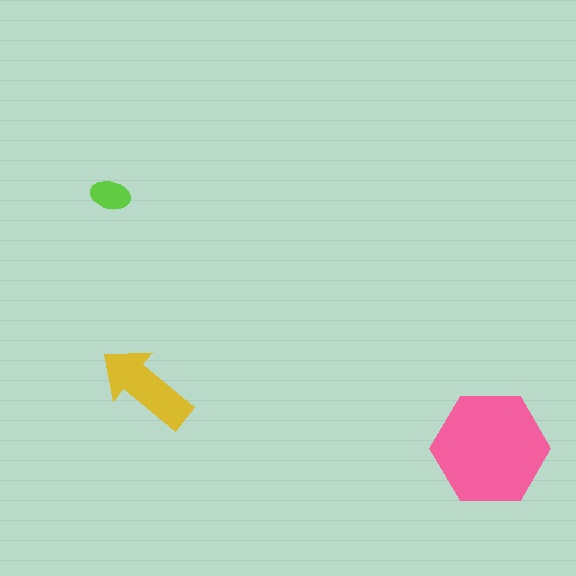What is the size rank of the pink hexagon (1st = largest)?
1st.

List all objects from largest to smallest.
The pink hexagon, the yellow arrow, the lime ellipse.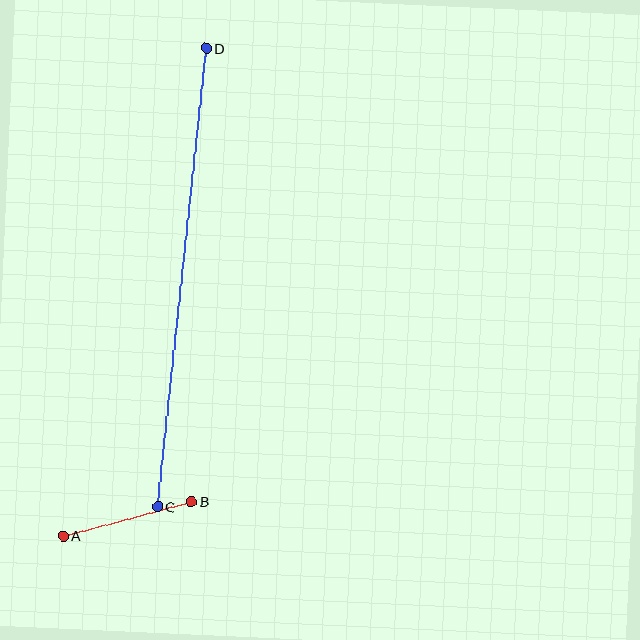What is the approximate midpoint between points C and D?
The midpoint is at approximately (182, 278) pixels.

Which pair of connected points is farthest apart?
Points C and D are farthest apart.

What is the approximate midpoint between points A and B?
The midpoint is at approximately (127, 519) pixels.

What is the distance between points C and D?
The distance is approximately 461 pixels.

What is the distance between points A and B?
The distance is approximately 133 pixels.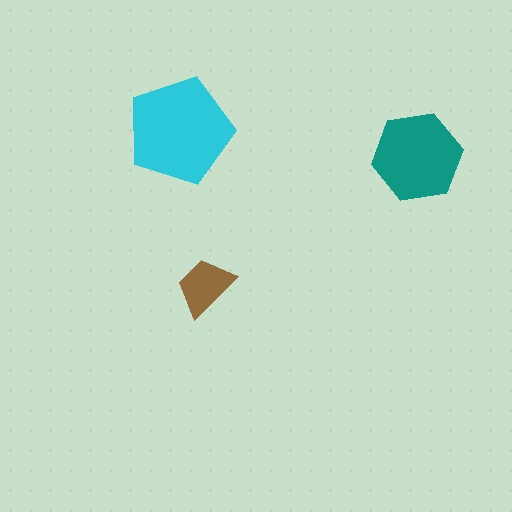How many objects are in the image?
There are 3 objects in the image.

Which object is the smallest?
The brown trapezoid.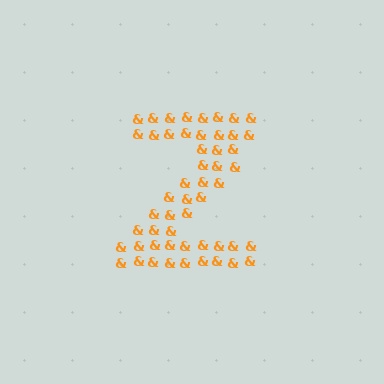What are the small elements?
The small elements are ampersands.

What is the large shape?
The large shape is the letter Z.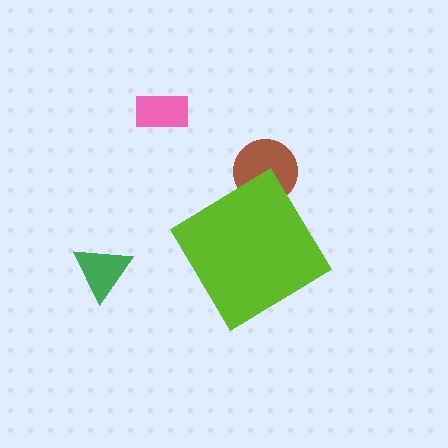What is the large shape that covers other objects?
A lime diamond.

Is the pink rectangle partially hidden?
No, the pink rectangle is fully visible.